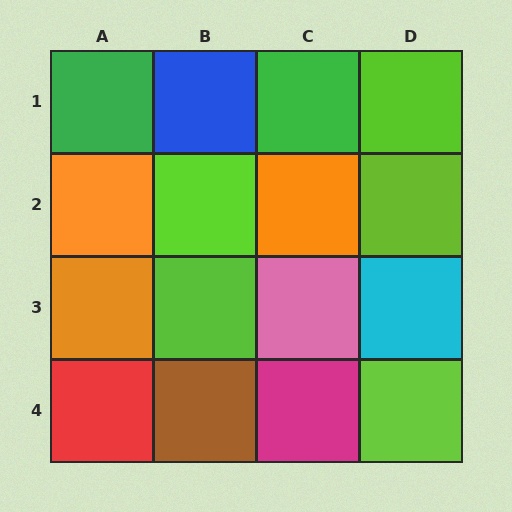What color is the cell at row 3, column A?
Orange.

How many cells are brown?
1 cell is brown.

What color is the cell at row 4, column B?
Brown.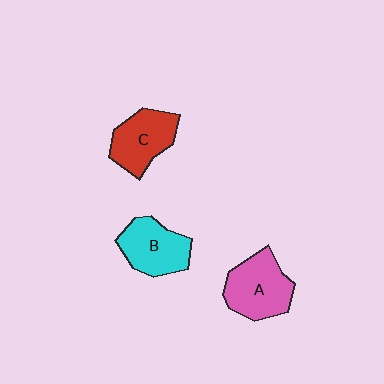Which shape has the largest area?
Shape A (pink).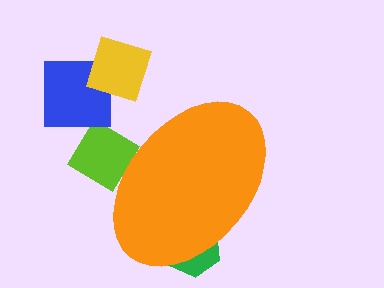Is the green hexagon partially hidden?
Yes, the green hexagon is partially hidden behind the orange ellipse.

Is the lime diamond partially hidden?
Yes, the lime diamond is partially hidden behind the orange ellipse.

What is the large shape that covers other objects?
An orange ellipse.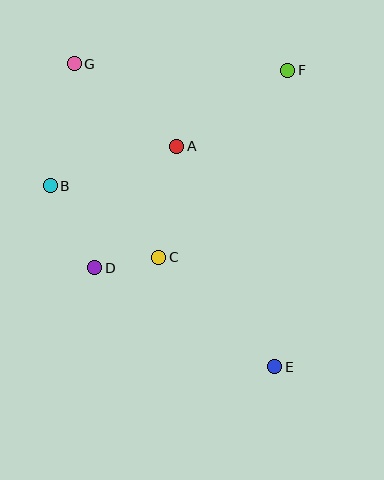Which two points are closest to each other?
Points C and D are closest to each other.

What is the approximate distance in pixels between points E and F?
The distance between E and F is approximately 297 pixels.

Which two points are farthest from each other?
Points E and G are farthest from each other.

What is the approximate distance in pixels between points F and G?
The distance between F and G is approximately 214 pixels.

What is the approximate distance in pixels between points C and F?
The distance between C and F is approximately 227 pixels.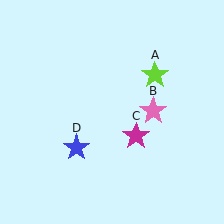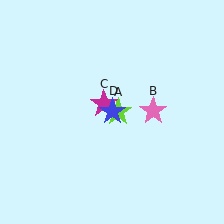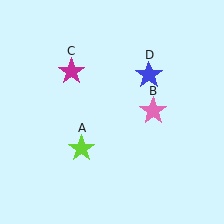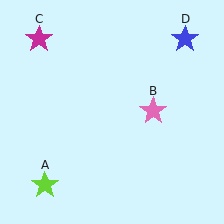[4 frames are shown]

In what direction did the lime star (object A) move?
The lime star (object A) moved down and to the left.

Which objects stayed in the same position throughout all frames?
Pink star (object B) remained stationary.